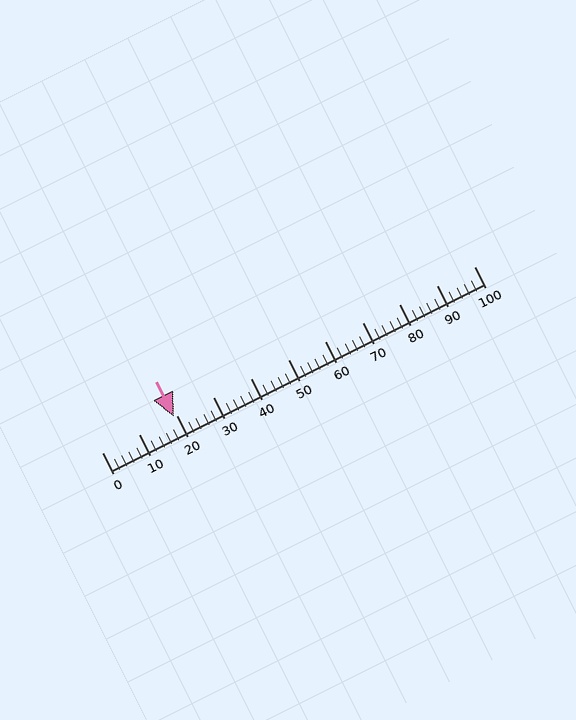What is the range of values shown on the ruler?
The ruler shows values from 0 to 100.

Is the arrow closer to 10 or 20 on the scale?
The arrow is closer to 20.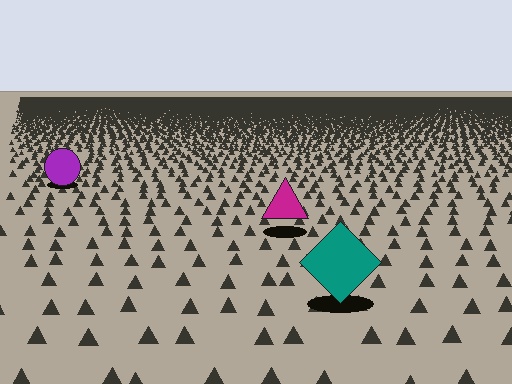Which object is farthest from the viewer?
The purple circle is farthest from the viewer. It appears smaller and the ground texture around it is denser.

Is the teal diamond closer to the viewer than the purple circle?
Yes. The teal diamond is closer — you can tell from the texture gradient: the ground texture is coarser near it.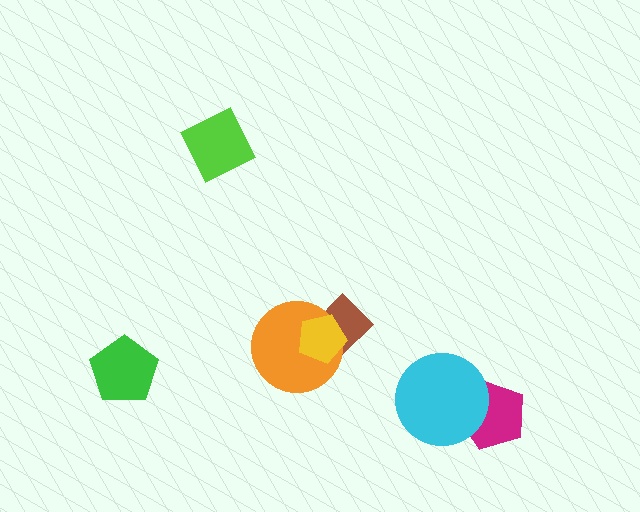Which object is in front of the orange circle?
The yellow pentagon is in front of the orange circle.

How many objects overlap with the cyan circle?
1 object overlaps with the cyan circle.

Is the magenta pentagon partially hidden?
Yes, it is partially covered by another shape.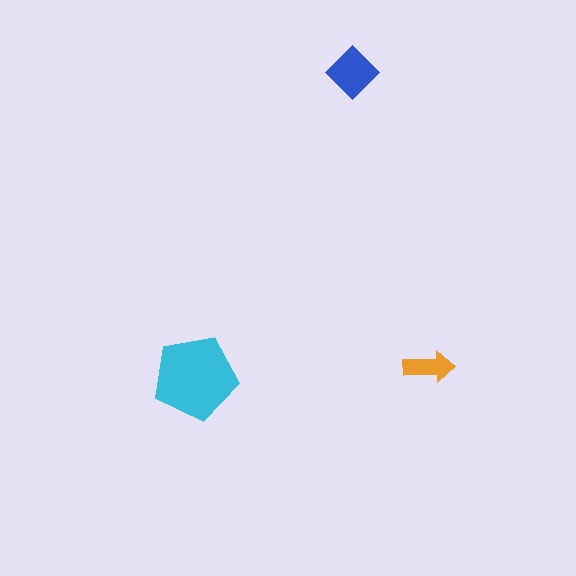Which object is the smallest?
The orange arrow.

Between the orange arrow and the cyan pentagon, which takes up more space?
The cyan pentagon.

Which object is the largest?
The cyan pentagon.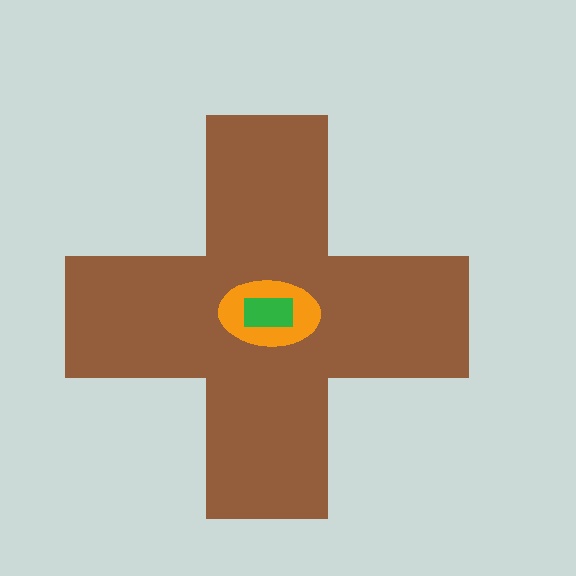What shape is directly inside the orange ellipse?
The green rectangle.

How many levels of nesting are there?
3.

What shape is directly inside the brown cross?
The orange ellipse.